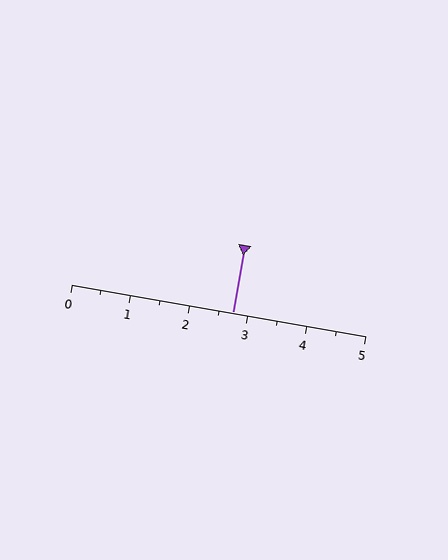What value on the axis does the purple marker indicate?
The marker indicates approximately 2.8.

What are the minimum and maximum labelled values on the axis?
The axis runs from 0 to 5.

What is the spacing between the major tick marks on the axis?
The major ticks are spaced 1 apart.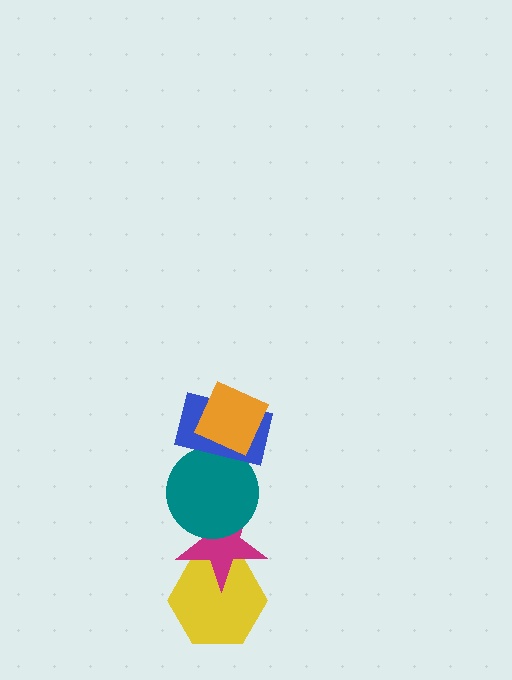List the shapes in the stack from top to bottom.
From top to bottom: the orange diamond, the blue rectangle, the teal circle, the magenta star, the yellow hexagon.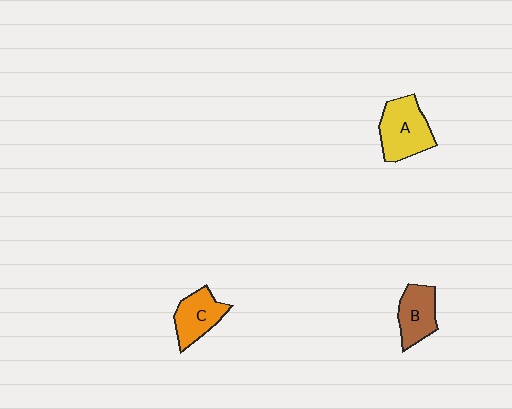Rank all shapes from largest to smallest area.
From largest to smallest: A (yellow), C (orange), B (brown).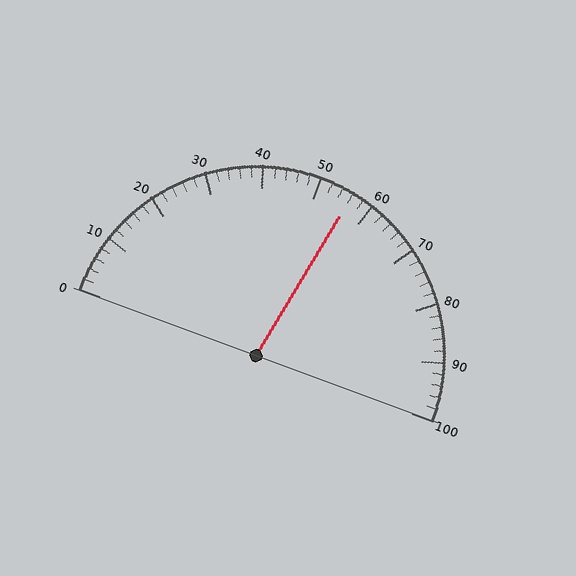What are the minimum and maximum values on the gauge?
The gauge ranges from 0 to 100.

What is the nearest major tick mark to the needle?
The nearest major tick mark is 60.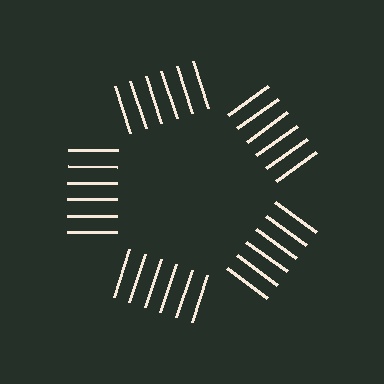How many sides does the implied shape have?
5 sides — the line-ends trace a pentagon.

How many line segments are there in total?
30 — 6 along each of the 5 edges.